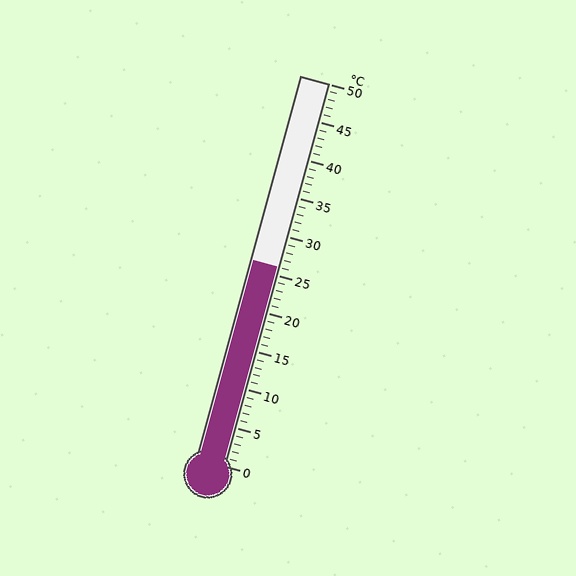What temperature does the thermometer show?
The thermometer shows approximately 26°C.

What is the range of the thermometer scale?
The thermometer scale ranges from 0°C to 50°C.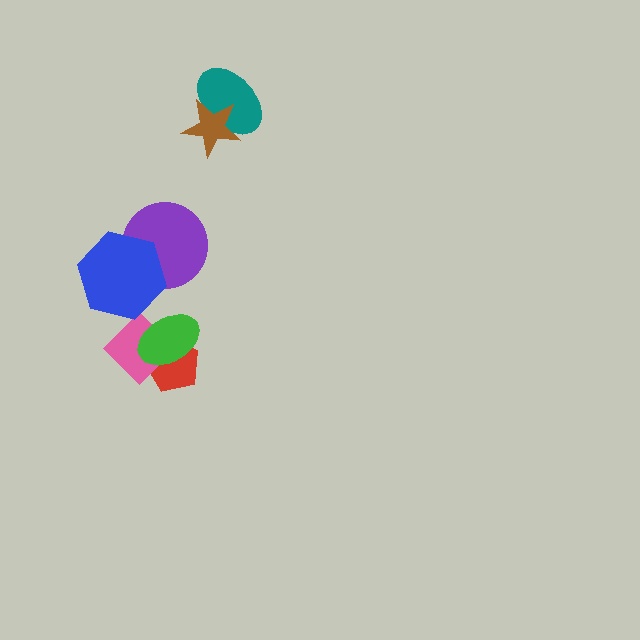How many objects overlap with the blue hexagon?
1 object overlaps with the blue hexagon.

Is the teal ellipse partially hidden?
Yes, it is partially covered by another shape.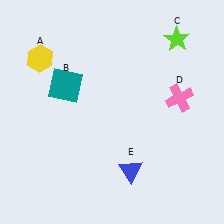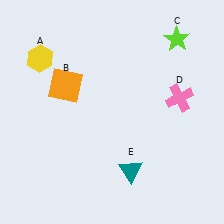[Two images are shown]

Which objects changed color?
B changed from teal to orange. E changed from blue to teal.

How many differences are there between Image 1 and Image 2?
There are 2 differences between the two images.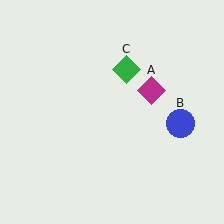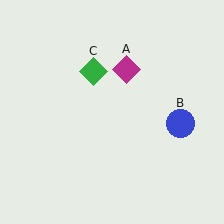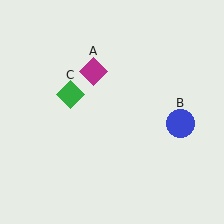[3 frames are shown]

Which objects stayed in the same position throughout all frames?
Blue circle (object B) remained stationary.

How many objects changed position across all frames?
2 objects changed position: magenta diamond (object A), green diamond (object C).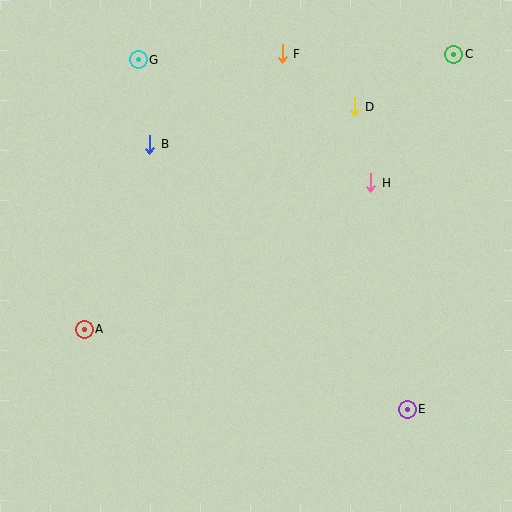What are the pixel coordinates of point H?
Point H is at (371, 183).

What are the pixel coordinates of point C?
Point C is at (454, 54).